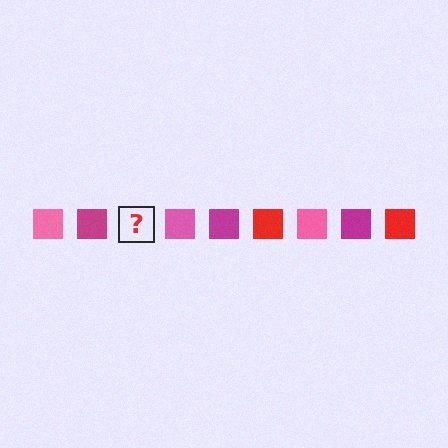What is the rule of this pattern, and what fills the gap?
The rule is that the pattern cycles through pink, magenta, red squares. The gap should be filled with a red square.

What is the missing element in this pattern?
The missing element is a red square.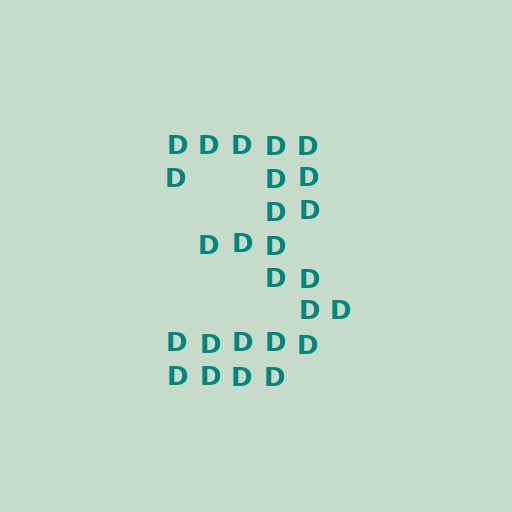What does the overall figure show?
The overall figure shows the digit 3.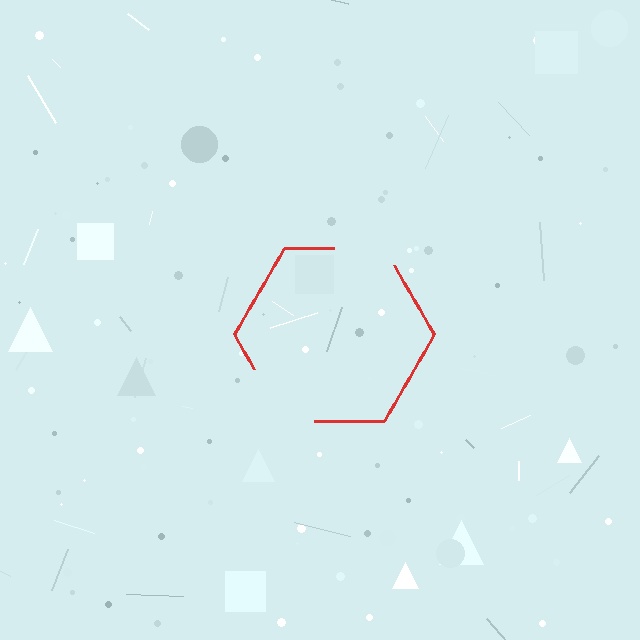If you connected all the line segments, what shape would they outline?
They would outline a hexagon.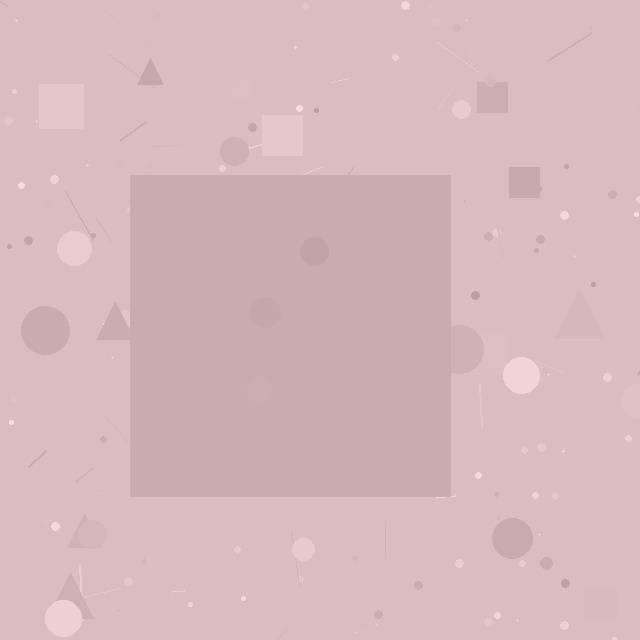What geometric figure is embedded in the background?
A square is embedded in the background.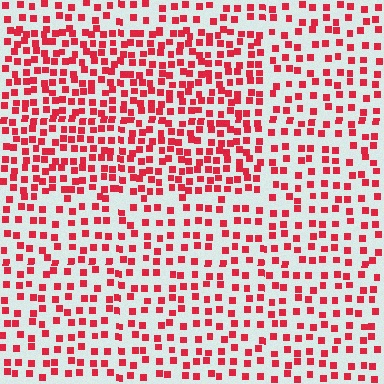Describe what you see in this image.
The image contains small red elements arranged at two different densities. A rectangle-shaped region is visible where the elements are more densely packed than the surrounding area.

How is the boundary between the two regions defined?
The boundary is defined by a change in element density (approximately 1.7x ratio). All elements are the same color, size, and shape.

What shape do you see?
I see a rectangle.